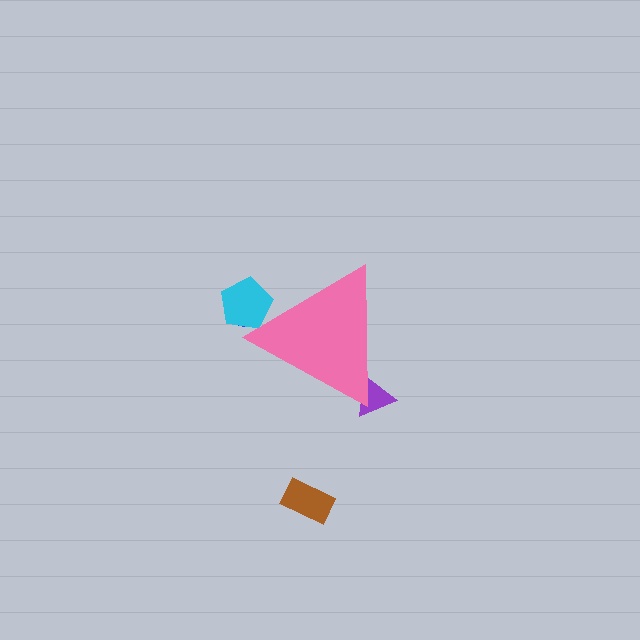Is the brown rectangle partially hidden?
No, the brown rectangle is fully visible.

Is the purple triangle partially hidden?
Yes, the purple triangle is partially hidden behind the pink triangle.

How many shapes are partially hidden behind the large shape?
3 shapes are partially hidden.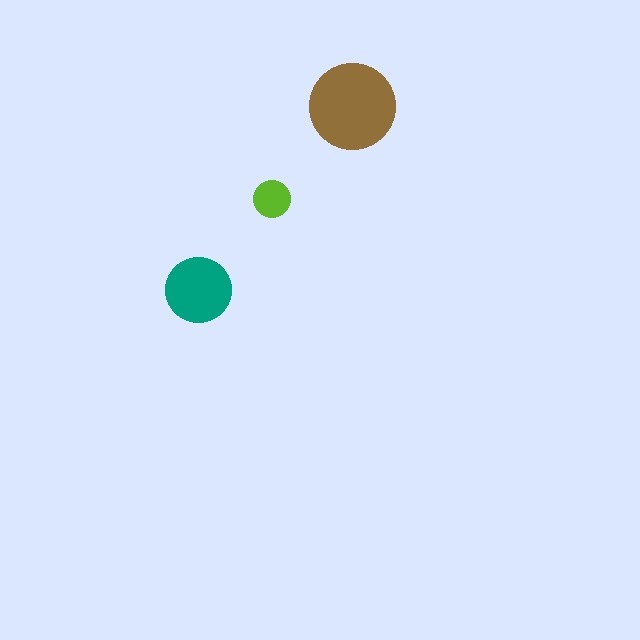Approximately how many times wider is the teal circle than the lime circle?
About 2 times wider.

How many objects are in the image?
There are 3 objects in the image.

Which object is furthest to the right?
The brown circle is rightmost.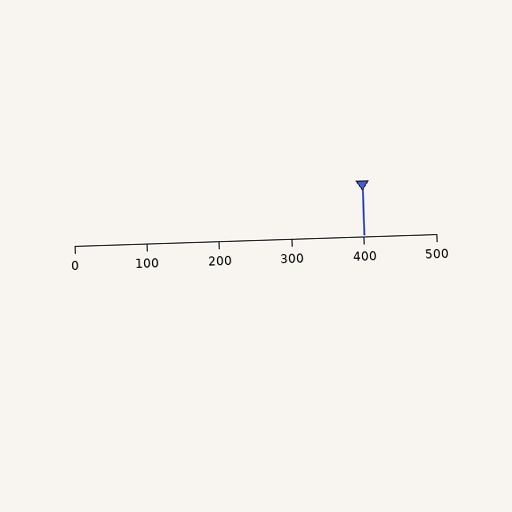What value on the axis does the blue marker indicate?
The marker indicates approximately 400.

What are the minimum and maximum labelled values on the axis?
The axis runs from 0 to 500.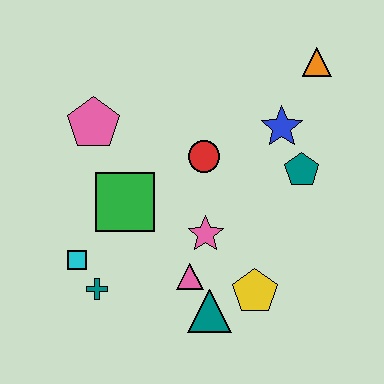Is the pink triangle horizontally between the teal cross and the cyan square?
No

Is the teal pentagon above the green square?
Yes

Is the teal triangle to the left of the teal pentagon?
Yes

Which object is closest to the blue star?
The teal pentagon is closest to the blue star.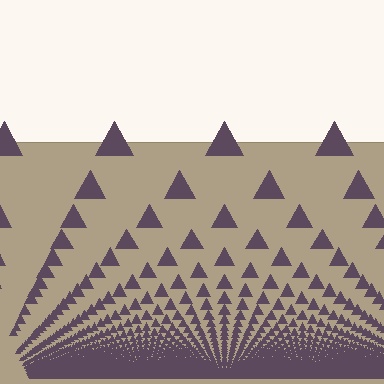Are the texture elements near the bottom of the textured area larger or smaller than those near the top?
Smaller. The gradient is inverted — elements near the bottom are smaller and denser.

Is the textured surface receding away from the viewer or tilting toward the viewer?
The surface appears to tilt toward the viewer. Texture elements get larger and sparser toward the top.